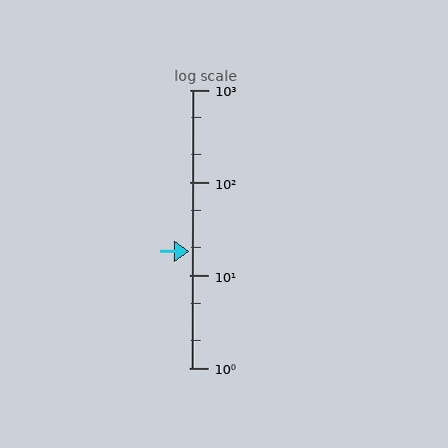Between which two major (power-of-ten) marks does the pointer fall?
The pointer is between 10 and 100.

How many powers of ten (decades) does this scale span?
The scale spans 3 decades, from 1 to 1000.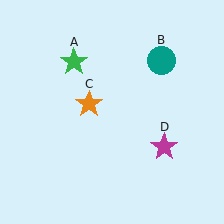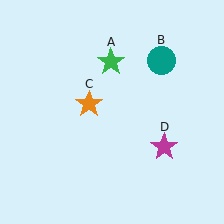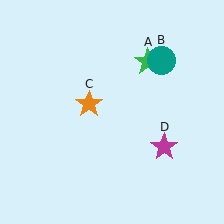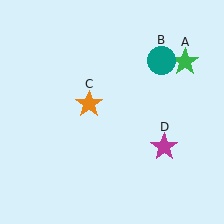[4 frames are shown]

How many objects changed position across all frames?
1 object changed position: green star (object A).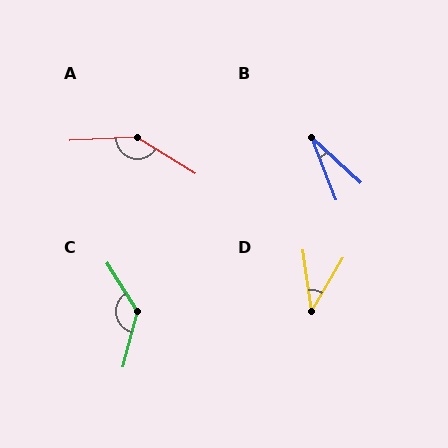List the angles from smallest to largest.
B (26°), D (38°), C (133°), A (145°).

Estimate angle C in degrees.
Approximately 133 degrees.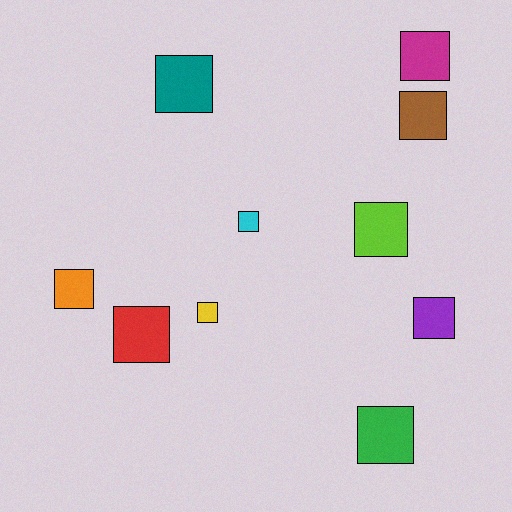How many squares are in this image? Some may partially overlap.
There are 10 squares.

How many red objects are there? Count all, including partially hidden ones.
There is 1 red object.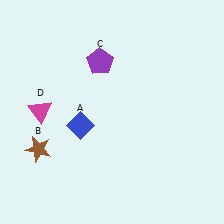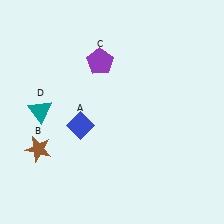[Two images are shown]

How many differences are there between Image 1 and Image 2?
There is 1 difference between the two images.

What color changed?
The triangle (D) changed from magenta in Image 1 to teal in Image 2.